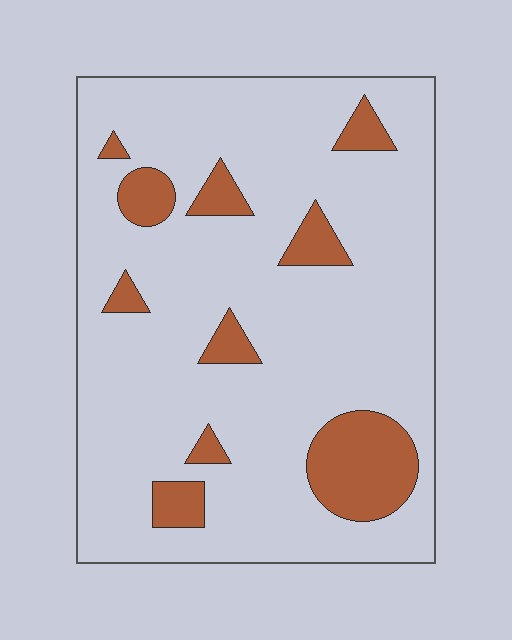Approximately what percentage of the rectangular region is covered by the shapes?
Approximately 15%.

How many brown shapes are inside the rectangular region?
10.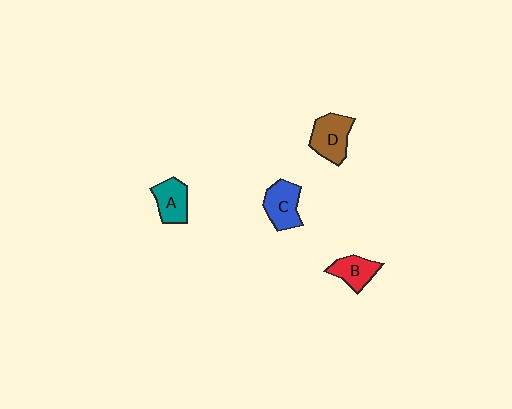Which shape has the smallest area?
Shape B (red).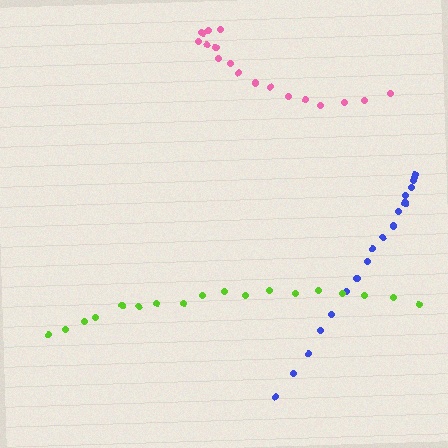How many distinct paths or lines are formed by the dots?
There are 3 distinct paths.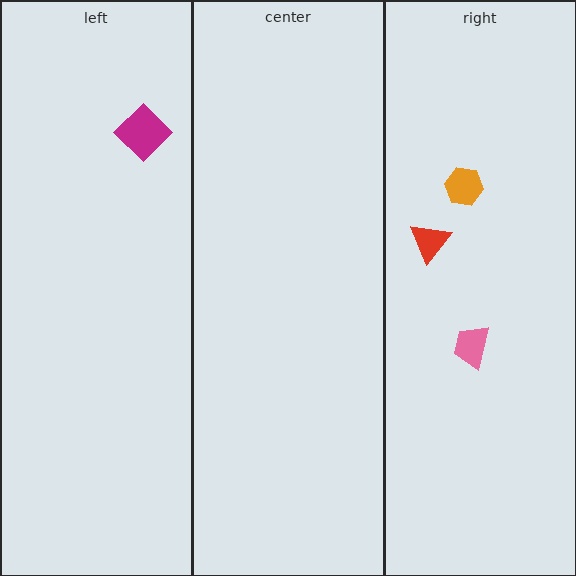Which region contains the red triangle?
The right region.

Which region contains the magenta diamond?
The left region.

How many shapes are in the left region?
1.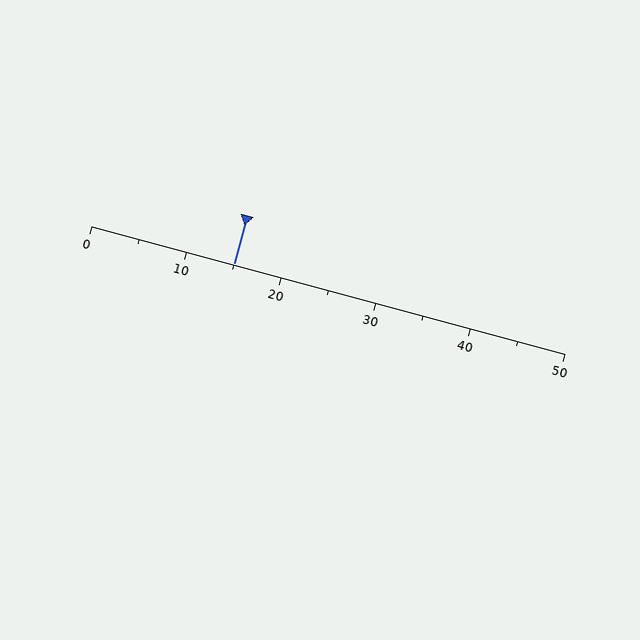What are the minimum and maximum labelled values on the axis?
The axis runs from 0 to 50.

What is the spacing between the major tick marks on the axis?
The major ticks are spaced 10 apart.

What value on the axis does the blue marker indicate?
The marker indicates approximately 15.